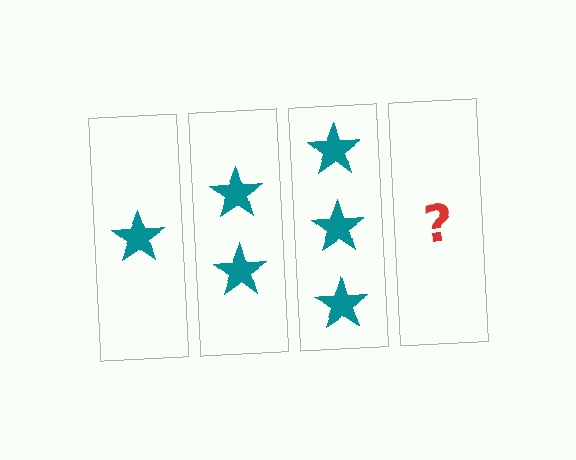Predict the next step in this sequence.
The next step is 4 stars.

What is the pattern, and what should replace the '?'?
The pattern is that each step adds one more star. The '?' should be 4 stars.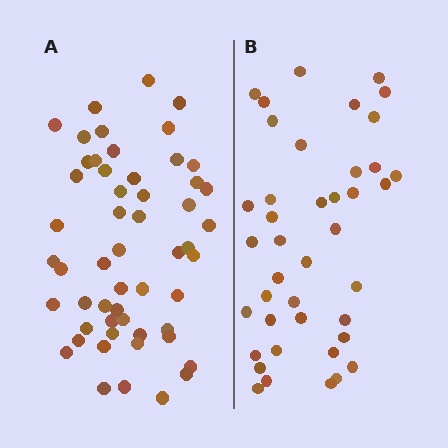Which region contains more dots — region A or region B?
Region A (the left region) has more dots.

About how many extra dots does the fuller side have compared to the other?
Region A has approximately 15 more dots than region B.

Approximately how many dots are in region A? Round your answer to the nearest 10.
About 50 dots. (The exact count is 54, which rounds to 50.)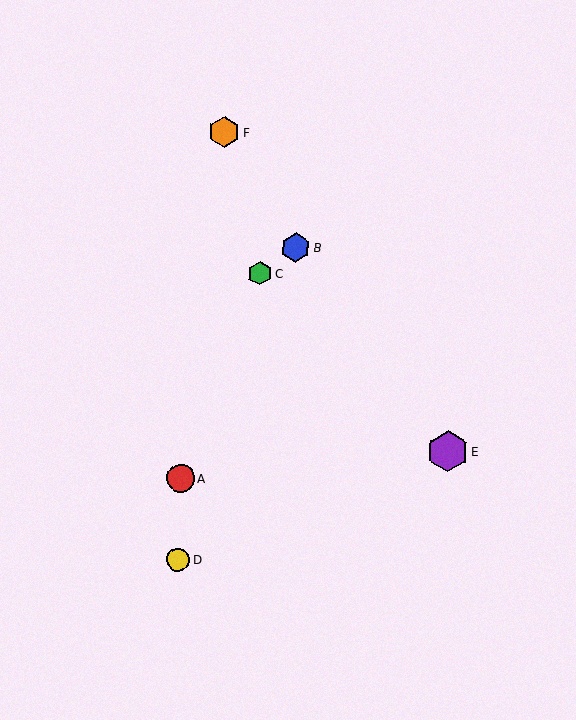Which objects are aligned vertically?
Objects A, D are aligned vertically.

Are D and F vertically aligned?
No, D is at x≈178 and F is at x≈224.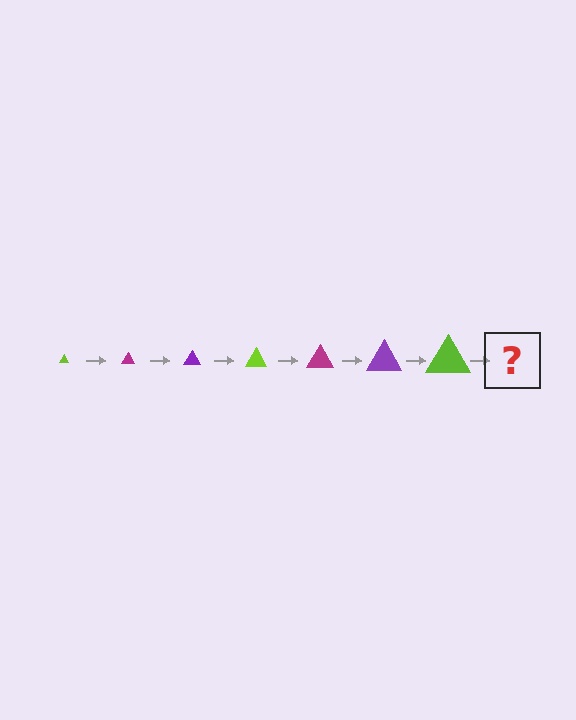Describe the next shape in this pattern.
It should be a magenta triangle, larger than the previous one.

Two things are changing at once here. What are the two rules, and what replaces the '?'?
The two rules are that the triangle grows larger each step and the color cycles through lime, magenta, and purple. The '?' should be a magenta triangle, larger than the previous one.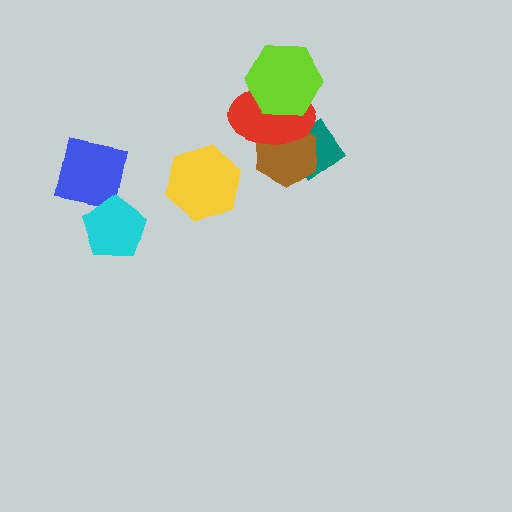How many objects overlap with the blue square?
1 object overlaps with the blue square.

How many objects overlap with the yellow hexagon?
0 objects overlap with the yellow hexagon.